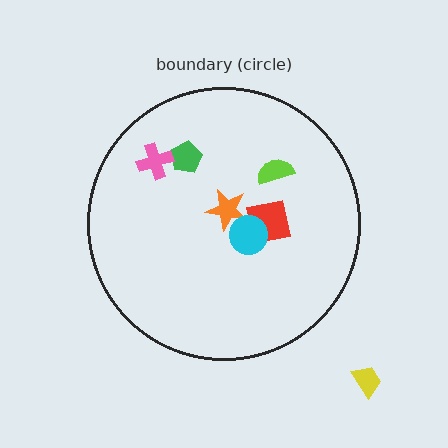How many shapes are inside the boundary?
6 inside, 1 outside.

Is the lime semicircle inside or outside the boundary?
Inside.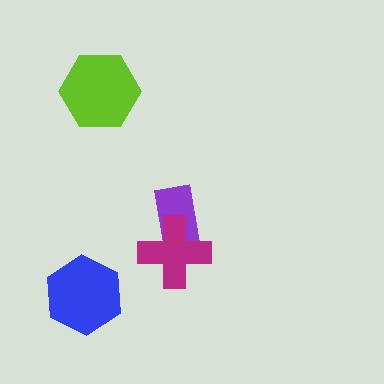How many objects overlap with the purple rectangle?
1 object overlaps with the purple rectangle.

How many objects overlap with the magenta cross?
1 object overlaps with the magenta cross.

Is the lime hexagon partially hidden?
No, no other shape covers it.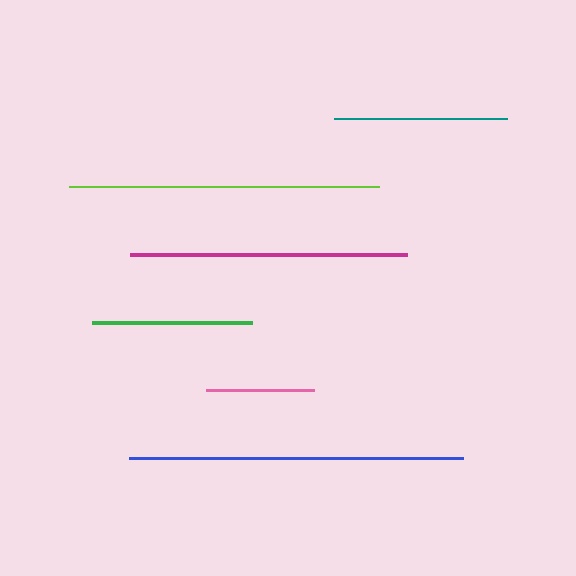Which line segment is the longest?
The blue line is the longest at approximately 333 pixels.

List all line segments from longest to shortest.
From longest to shortest: blue, lime, magenta, teal, green, pink.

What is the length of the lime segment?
The lime segment is approximately 309 pixels long.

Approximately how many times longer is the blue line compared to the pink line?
The blue line is approximately 3.1 times the length of the pink line.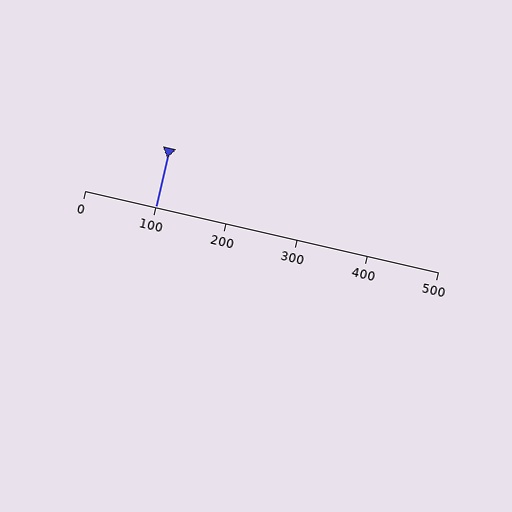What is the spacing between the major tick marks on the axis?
The major ticks are spaced 100 apart.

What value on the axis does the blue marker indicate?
The marker indicates approximately 100.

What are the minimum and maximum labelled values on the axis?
The axis runs from 0 to 500.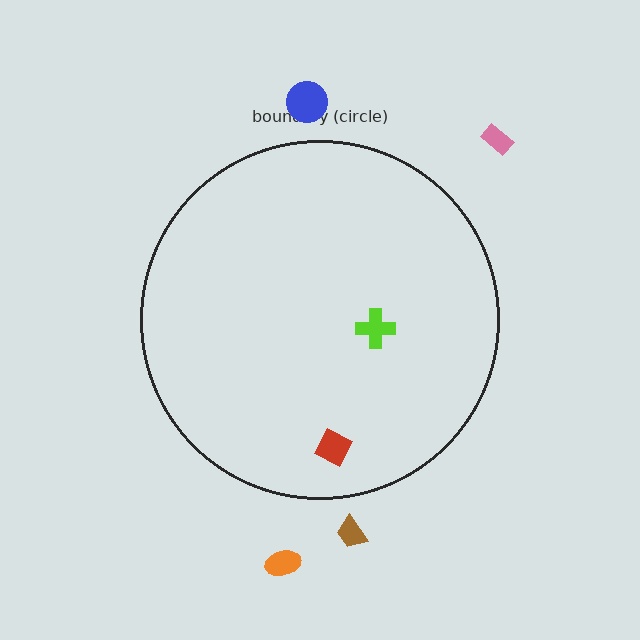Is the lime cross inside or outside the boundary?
Inside.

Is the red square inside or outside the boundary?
Inside.